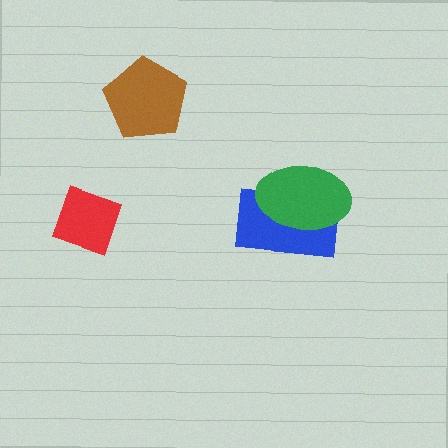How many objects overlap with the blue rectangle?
1 object overlaps with the blue rectangle.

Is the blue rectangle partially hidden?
Yes, it is partially covered by another shape.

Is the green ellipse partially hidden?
No, no other shape covers it.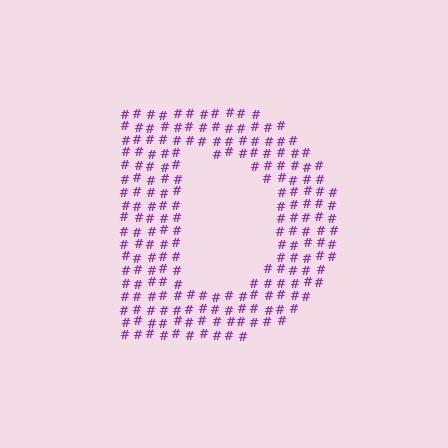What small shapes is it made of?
It is made of small hash symbols.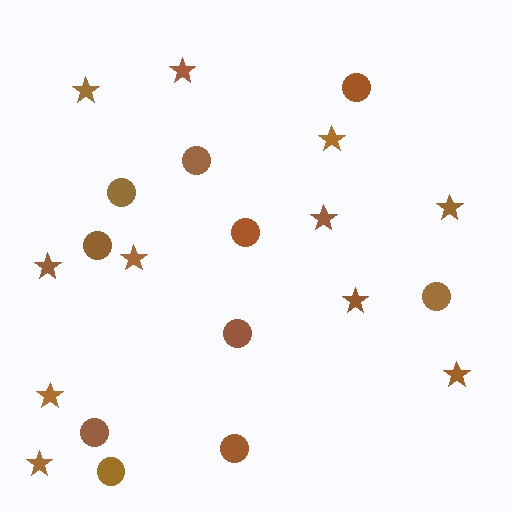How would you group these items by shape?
There are 2 groups: one group of circles (10) and one group of stars (11).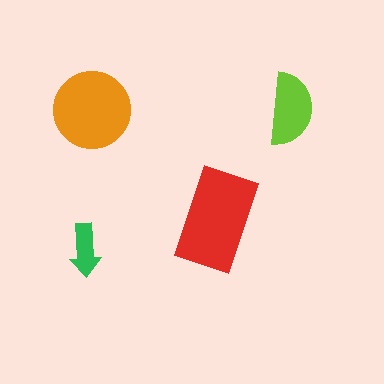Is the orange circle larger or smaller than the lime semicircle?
Larger.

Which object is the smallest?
The green arrow.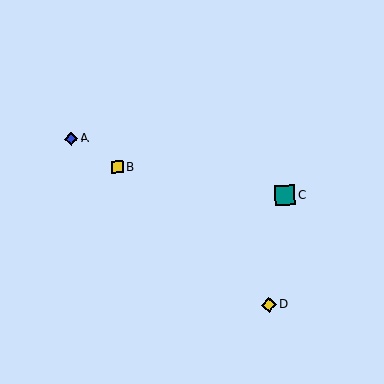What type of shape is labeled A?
Shape A is a blue diamond.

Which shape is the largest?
The teal square (labeled C) is the largest.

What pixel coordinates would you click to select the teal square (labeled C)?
Click at (285, 195) to select the teal square C.